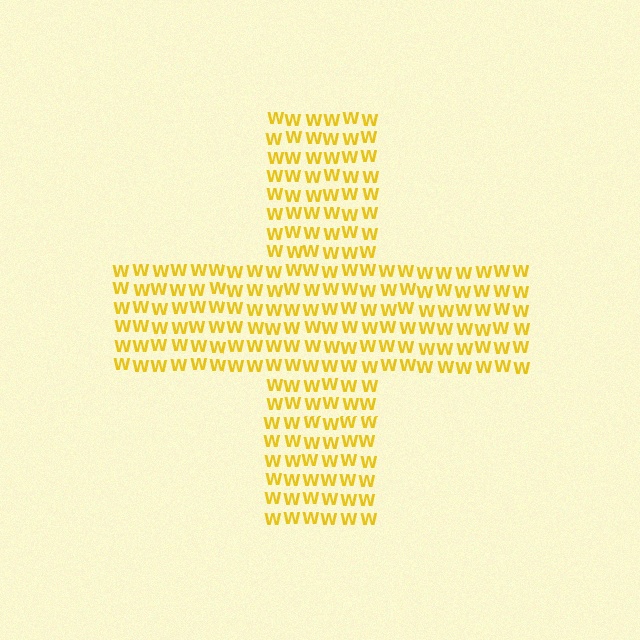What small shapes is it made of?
It is made of small letter W's.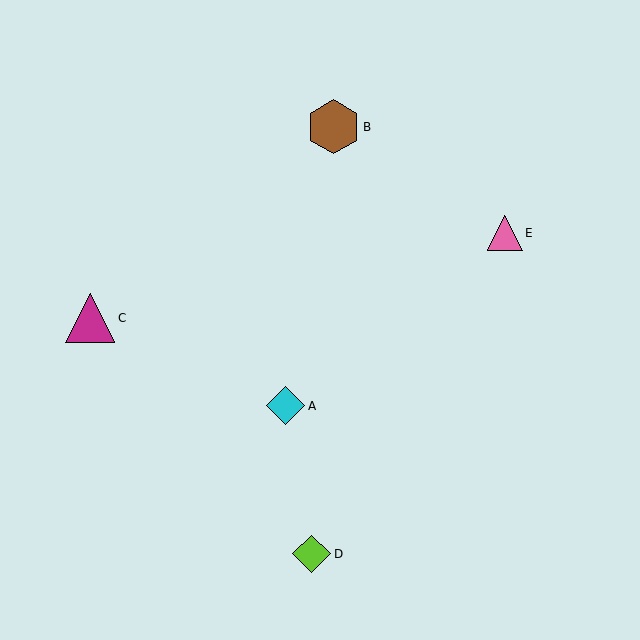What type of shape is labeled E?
Shape E is a pink triangle.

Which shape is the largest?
The brown hexagon (labeled B) is the largest.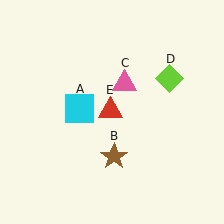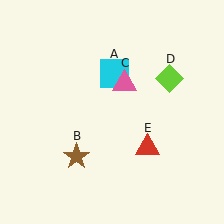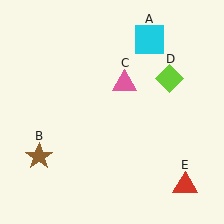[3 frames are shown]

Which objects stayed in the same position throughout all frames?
Pink triangle (object C) and lime diamond (object D) remained stationary.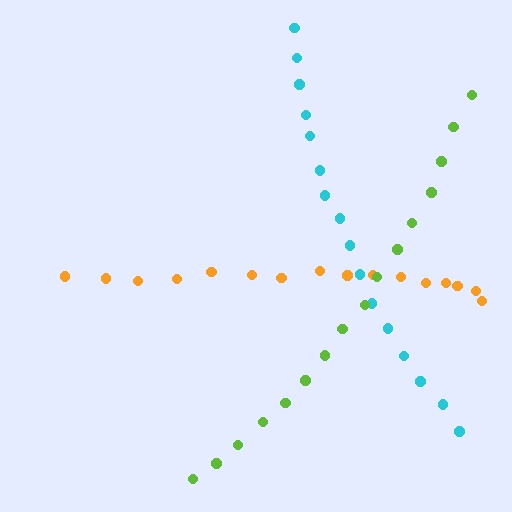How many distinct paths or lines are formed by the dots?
There are 3 distinct paths.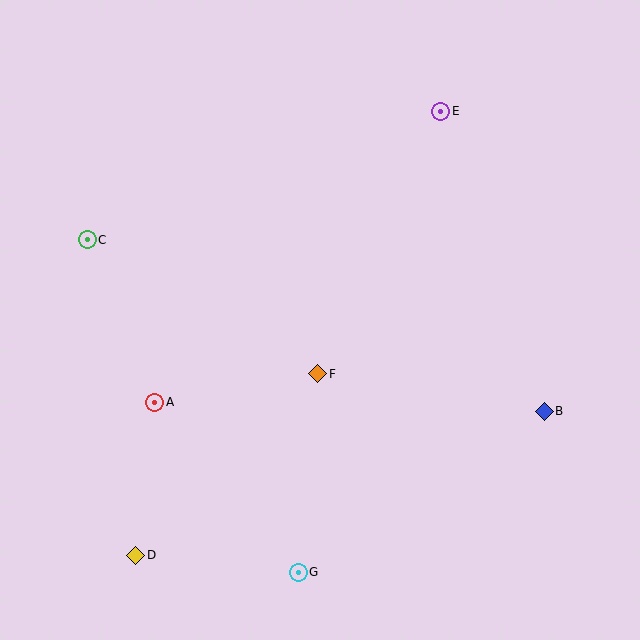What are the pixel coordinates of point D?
Point D is at (136, 555).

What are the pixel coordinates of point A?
Point A is at (155, 402).